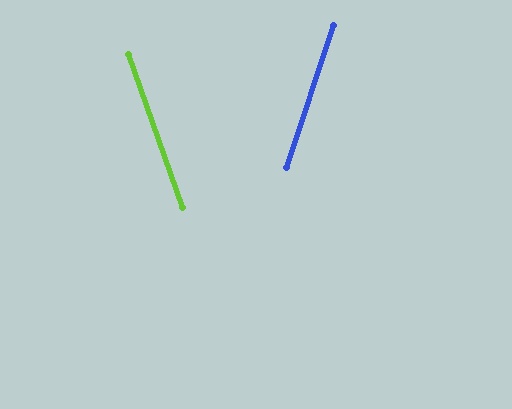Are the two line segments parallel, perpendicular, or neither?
Neither parallel nor perpendicular — they differ by about 38°.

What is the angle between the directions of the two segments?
Approximately 38 degrees.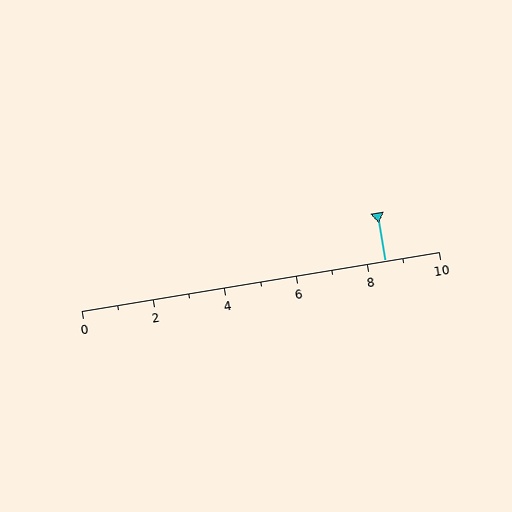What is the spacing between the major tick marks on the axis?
The major ticks are spaced 2 apart.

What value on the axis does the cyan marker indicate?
The marker indicates approximately 8.5.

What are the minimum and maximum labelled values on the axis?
The axis runs from 0 to 10.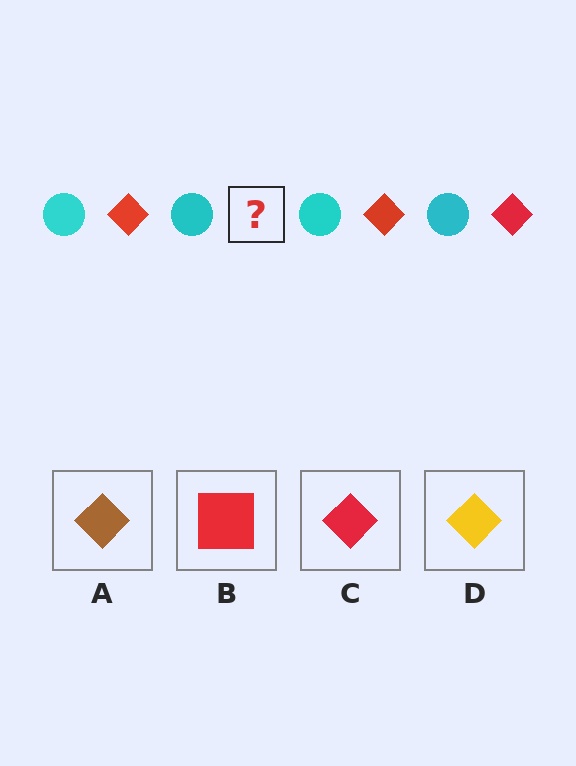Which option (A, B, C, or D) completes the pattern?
C.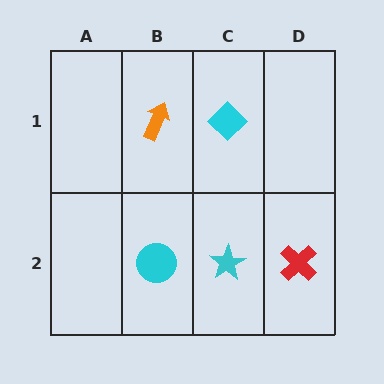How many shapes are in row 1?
2 shapes.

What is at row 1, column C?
A cyan diamond.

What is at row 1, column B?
An orange arrow.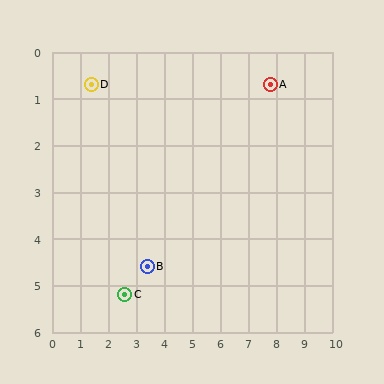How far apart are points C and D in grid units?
Points C and D are about 4.7 grid units apart.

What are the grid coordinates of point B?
Point B is at approximately (3.4, 4.6).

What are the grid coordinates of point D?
Point D is at approximately (1.4, 0.7).